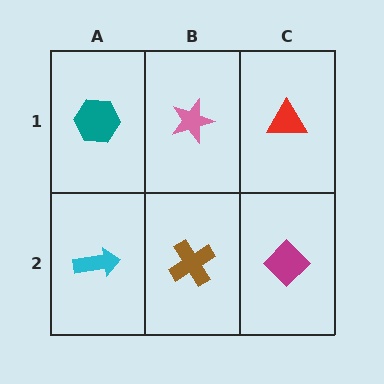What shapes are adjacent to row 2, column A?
A teal hexagon (row 1, column A), a brown cross (row 2, column B).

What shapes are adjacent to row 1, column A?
A cyan arrow (row 2, column A), a pink star (row 1, column B).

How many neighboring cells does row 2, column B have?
3.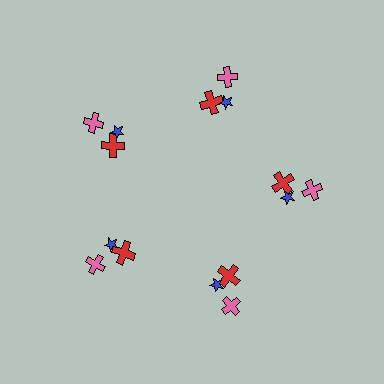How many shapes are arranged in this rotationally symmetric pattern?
There are 15 shapes, arranged in 5 groups of 3.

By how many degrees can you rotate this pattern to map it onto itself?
The pattern maps onto itself every 72 degrees of rotation.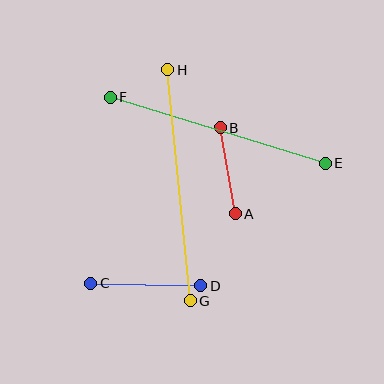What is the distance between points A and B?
The distance is approximately 87 pixels.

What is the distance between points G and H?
The distance is approximately 232 pixels.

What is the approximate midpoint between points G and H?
The midpoint is at approximately (179, 185) pixels.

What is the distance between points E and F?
The distance is approximately 225 pixels.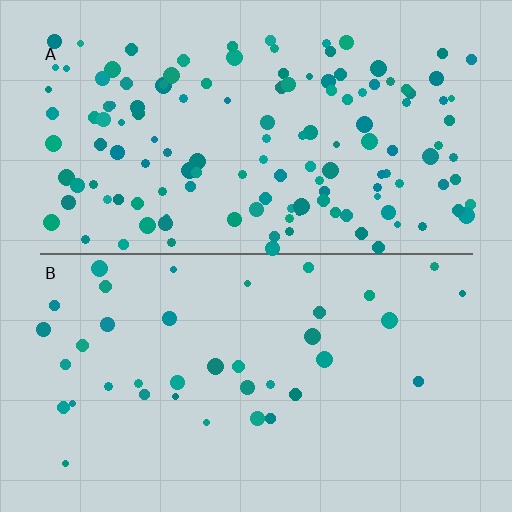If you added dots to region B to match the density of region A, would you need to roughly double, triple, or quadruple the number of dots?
Approximately quadruple.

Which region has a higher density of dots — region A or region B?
A (the top).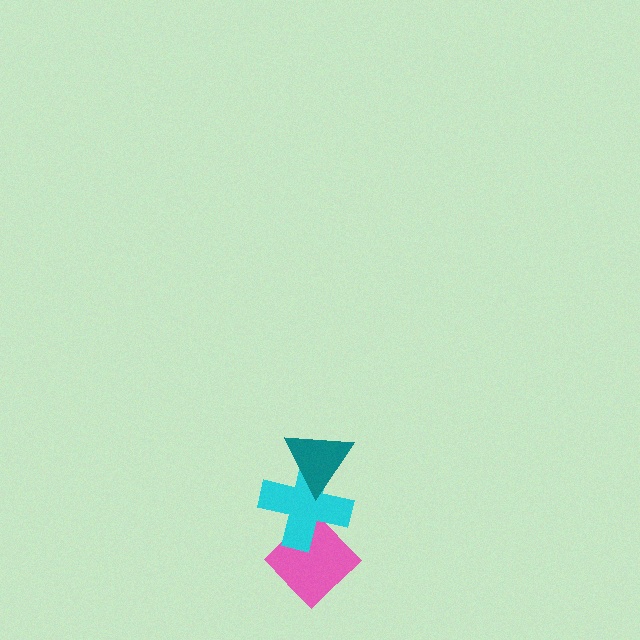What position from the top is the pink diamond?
The pink diamond is 3rd from the top.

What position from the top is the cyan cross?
The cyan cross is 2nd from the top.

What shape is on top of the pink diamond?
The cyan cross is on top of the pink diamond.